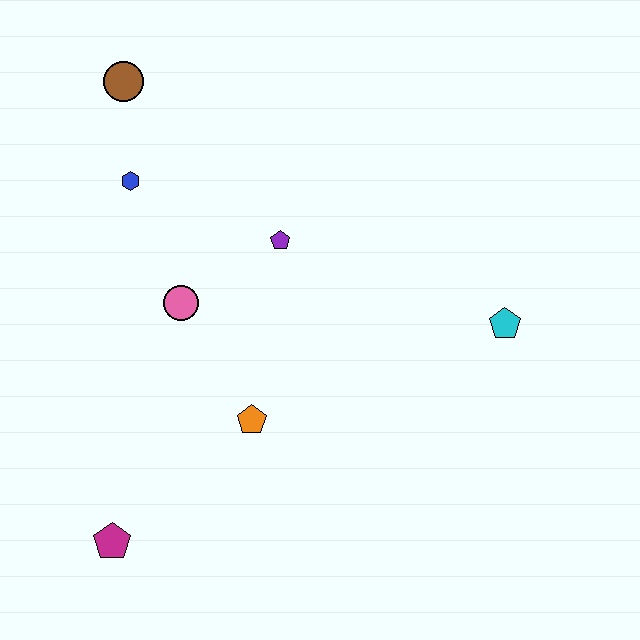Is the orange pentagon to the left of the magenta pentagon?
No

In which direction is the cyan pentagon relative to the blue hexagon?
The cyan pentagon is to the right of the blue hexagon.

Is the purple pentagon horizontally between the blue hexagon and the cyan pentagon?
Yes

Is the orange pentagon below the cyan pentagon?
Yes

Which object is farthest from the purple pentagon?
The magenta pentagon is farthest from the purple pentagon.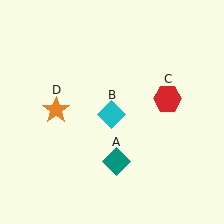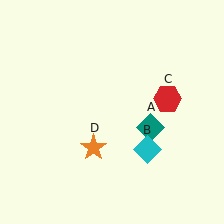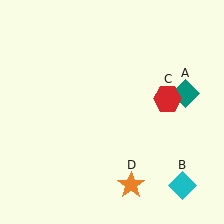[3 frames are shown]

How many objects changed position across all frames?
3 objects changed position: teal diamond (object A), cyan diamond (object B), orange star (object D).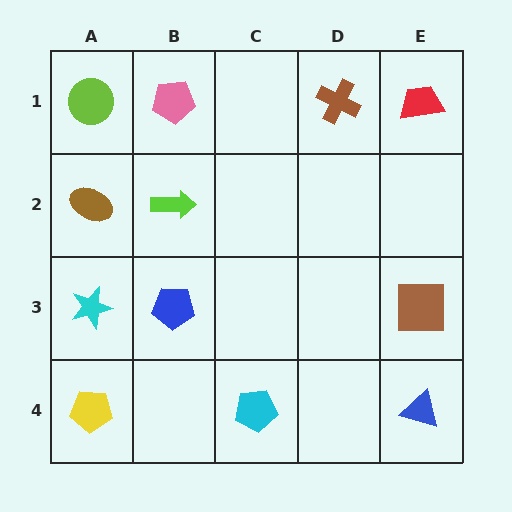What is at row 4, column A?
A yellow pentagon.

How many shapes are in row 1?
4 shapes.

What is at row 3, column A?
A cyan star.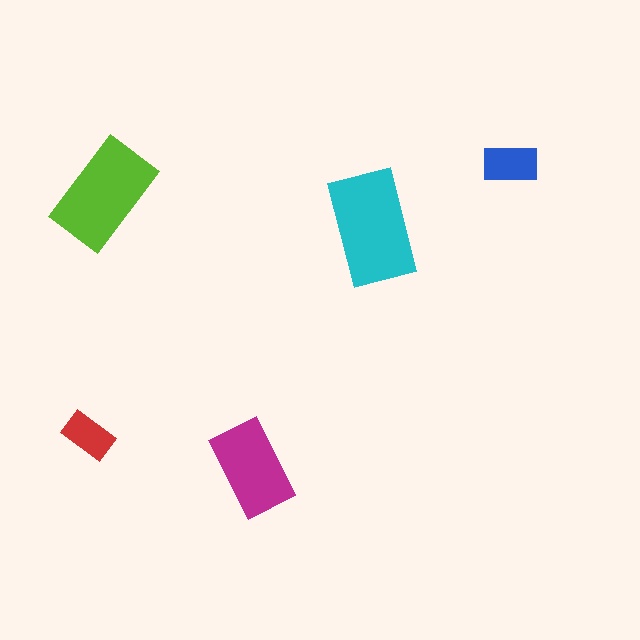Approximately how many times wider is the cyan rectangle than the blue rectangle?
About 2 times wider.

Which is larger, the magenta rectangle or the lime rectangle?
The lime one.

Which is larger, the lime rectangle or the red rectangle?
The lime one.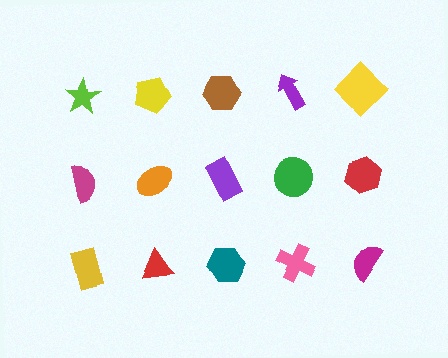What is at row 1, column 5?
A yellow diamond.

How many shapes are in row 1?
5 shapes.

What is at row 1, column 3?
A brown hexagon.